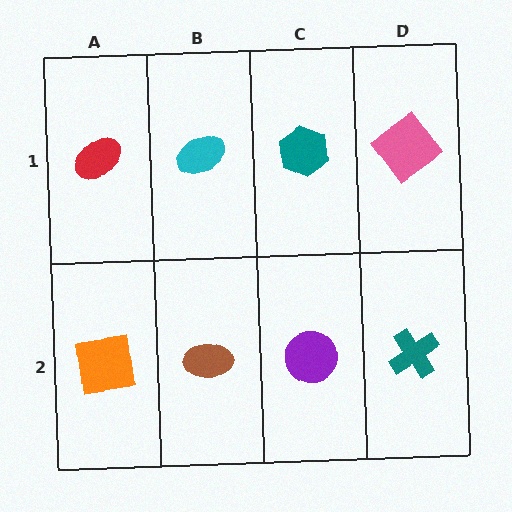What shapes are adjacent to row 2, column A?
A red ellipse (row 1, column A), a brown ellipse (row 2, column B).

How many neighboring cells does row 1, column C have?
3.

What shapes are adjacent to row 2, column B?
A cyan ellipse (row 1, column B), an orange square (row 2, column A), a purple circle (row 2, column C).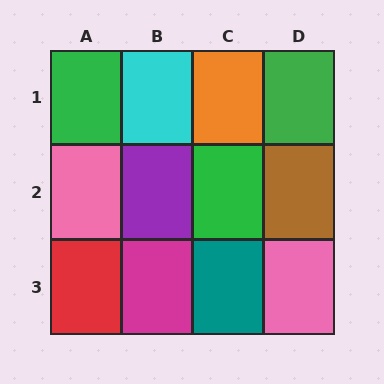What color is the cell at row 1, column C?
Orange.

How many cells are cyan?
1 cell is cyan.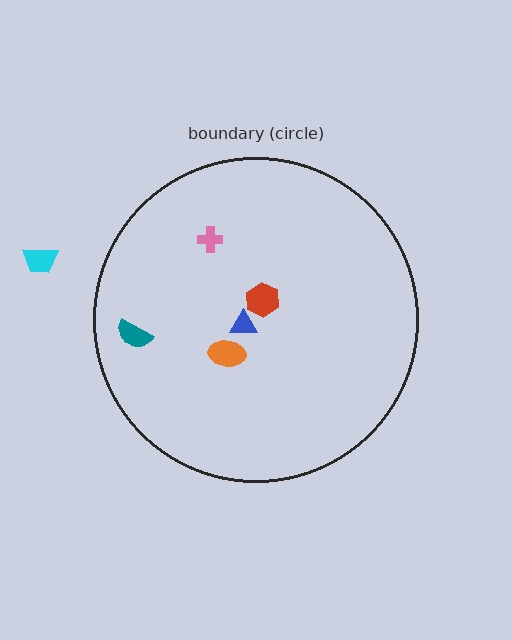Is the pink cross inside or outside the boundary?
Inside.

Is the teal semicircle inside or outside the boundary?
Inside.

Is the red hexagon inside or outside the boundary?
Inside.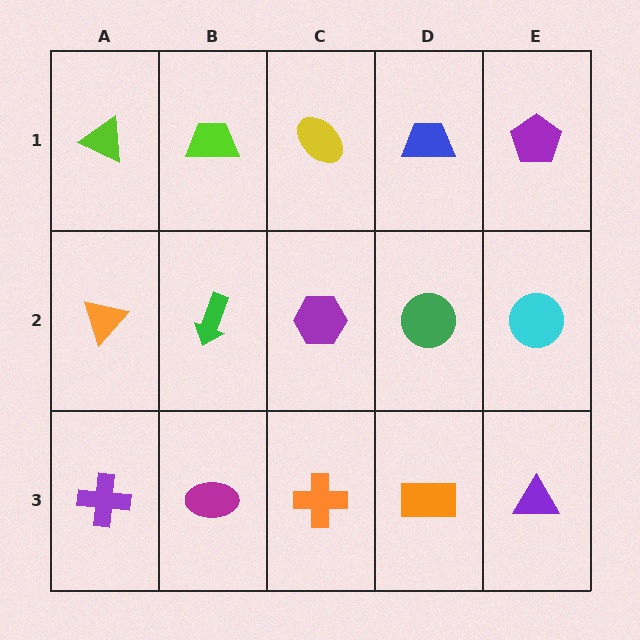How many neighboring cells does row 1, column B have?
3.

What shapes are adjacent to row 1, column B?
A green arrow (row 2, column B), a lime triangle (row 1, column A), a yellow ellipse (row 1, column C).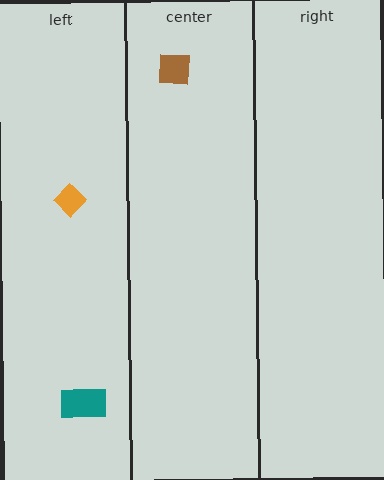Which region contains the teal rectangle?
The left region.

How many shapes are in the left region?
2.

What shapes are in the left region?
The orange diamond, the teal rectangle.